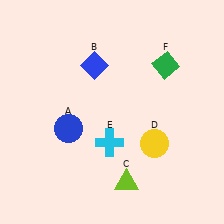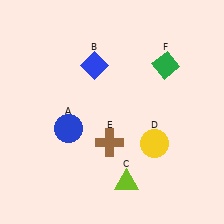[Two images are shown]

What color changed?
The cross (E) changed from cyan in Image 1 to brown in Image 2.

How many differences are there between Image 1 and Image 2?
There is 1 difference between the two images.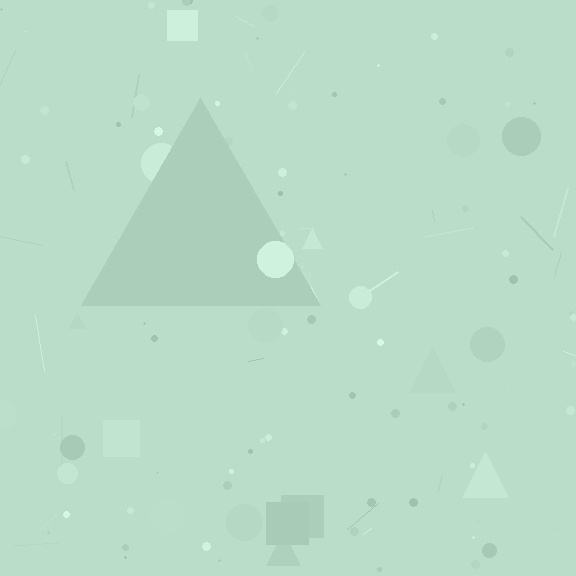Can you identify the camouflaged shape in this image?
The camouflaged shape is a triangle.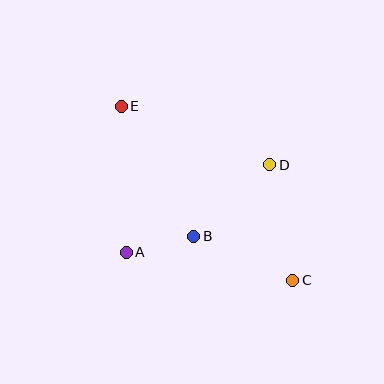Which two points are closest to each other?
Points A and B are closest to each other.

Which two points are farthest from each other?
Points C and E are farthest from each other.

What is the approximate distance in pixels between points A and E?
The distance between A and E is approximately 146 pixels.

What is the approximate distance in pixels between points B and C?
The distance between B and C is approximately 109 pixels.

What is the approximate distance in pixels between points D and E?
The distance between D and E is approximately 159 pixels.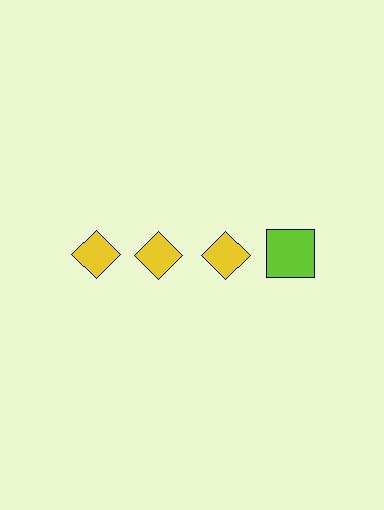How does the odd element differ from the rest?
It differs in both color (lime instead of yellow) and shape (square instead of diamond).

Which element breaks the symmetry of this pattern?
The lime square in the top row, second from right column breaks the symmetry. All other shapes are yellow diamonds.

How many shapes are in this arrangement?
There are 4 shapes arranged in a grid pattern.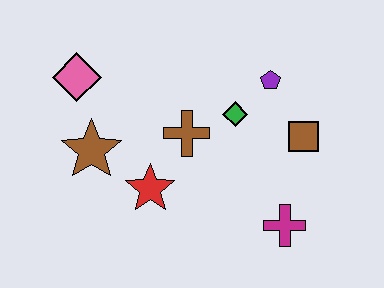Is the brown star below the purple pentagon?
Yes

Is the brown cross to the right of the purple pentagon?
No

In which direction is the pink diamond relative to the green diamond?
The pink diamond is to the left of the green diamond.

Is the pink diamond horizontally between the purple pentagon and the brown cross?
No